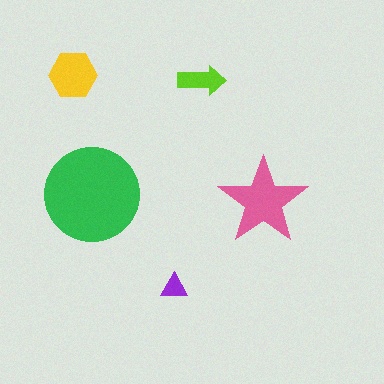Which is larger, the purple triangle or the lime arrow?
The lime arrow.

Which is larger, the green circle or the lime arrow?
The green circle.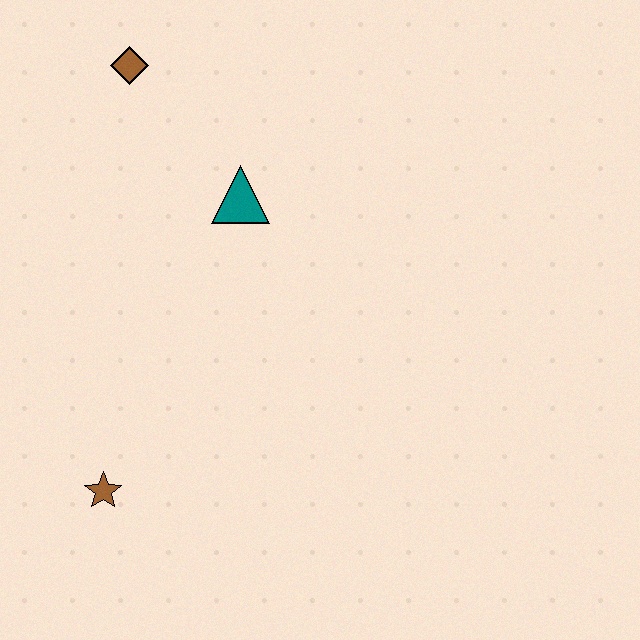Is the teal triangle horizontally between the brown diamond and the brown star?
No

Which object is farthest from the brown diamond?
The brown star is farthest from the brown diamond.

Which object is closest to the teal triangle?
The brown diamond is closest to the teal triangle.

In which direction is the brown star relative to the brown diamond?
The brown star is below the brown diamond.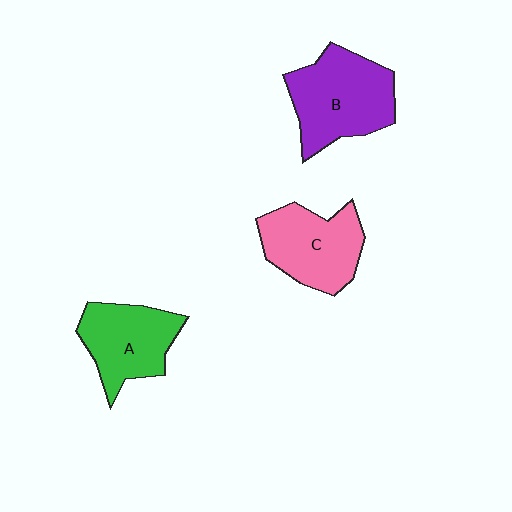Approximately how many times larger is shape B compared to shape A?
Approximately 1.3 times.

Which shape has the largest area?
Shape B (purple).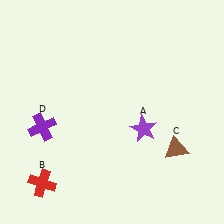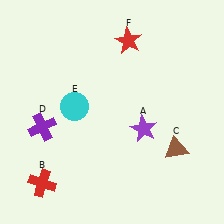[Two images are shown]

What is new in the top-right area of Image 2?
A red star (F) was added in the top-right area of Image 2.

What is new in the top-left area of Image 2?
A cyan circle (E) was added in the top-left area of Image 2.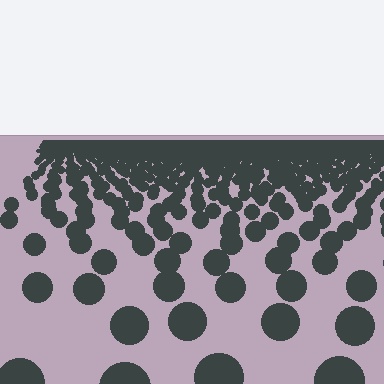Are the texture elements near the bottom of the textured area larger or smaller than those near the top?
Larger. Near the bottom, elements are closer to the viewer and appear at a bigger on-screen size.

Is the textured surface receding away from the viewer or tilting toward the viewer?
The surface is receding away from the viewer. Texture elements get smaller and denser toward the top.